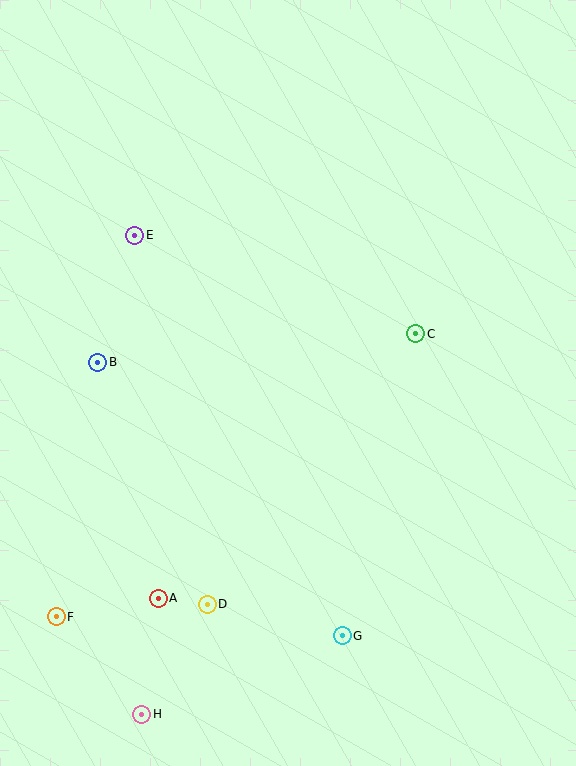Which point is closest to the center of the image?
Point C at (416, 334) is closest to the center.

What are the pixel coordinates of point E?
Point E is at (135, 235).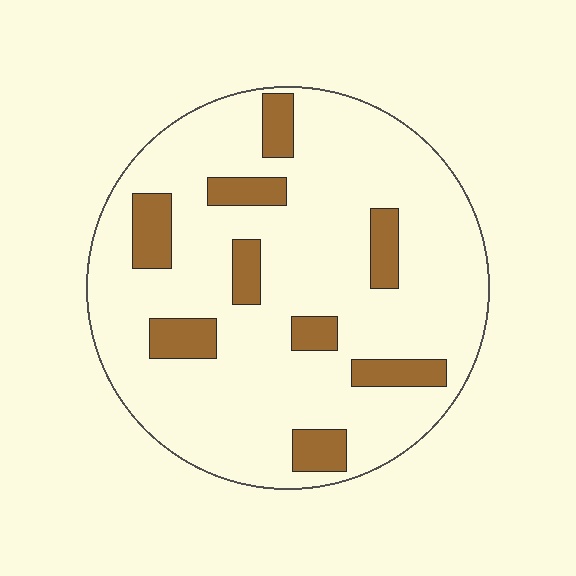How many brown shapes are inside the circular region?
9.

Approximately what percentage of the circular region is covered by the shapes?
Approximately 15%.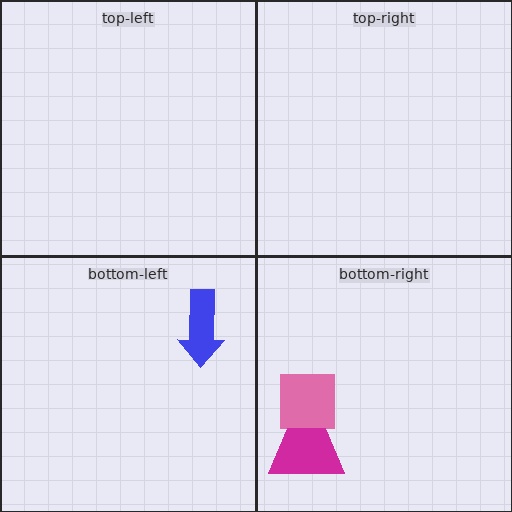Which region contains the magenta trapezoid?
The bottom-right region.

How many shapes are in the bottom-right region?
2.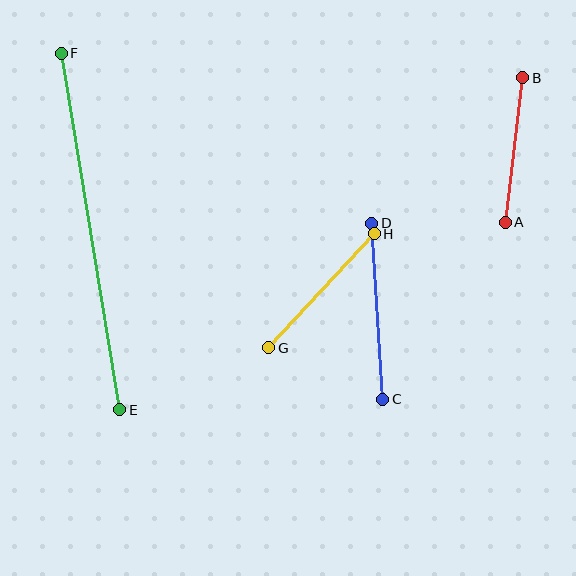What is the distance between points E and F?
The distance is approximately 361 pixels.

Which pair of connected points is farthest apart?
Points E and F are farthest apart.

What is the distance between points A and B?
The distance is approximately 146 pixels.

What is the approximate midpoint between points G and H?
The midpoint is at approximately (321, 291) pixels.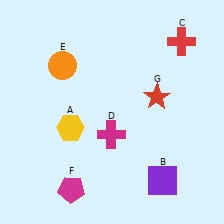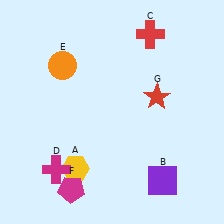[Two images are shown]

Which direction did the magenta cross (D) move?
The magenta cross (D) moved left.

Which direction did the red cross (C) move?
The red cross (C) moved left.